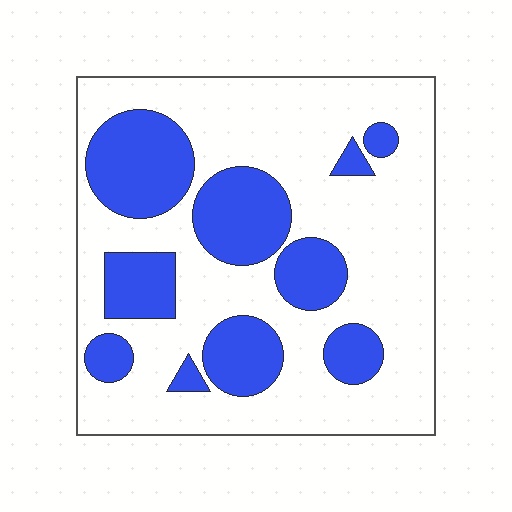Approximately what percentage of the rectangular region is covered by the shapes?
Approximately 30%.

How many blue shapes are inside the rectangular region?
10.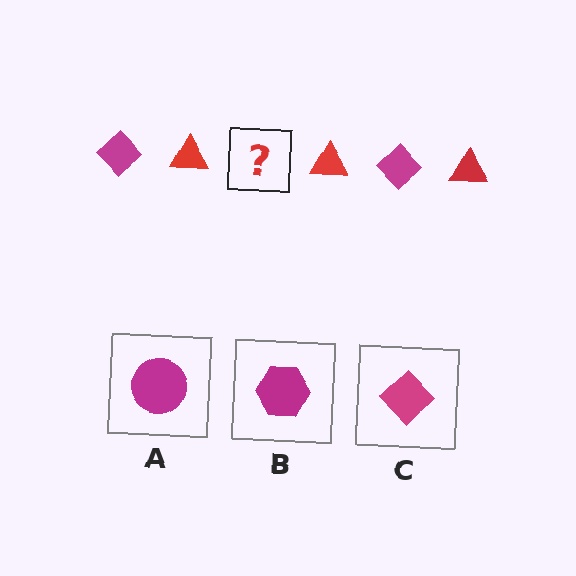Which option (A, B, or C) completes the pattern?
C.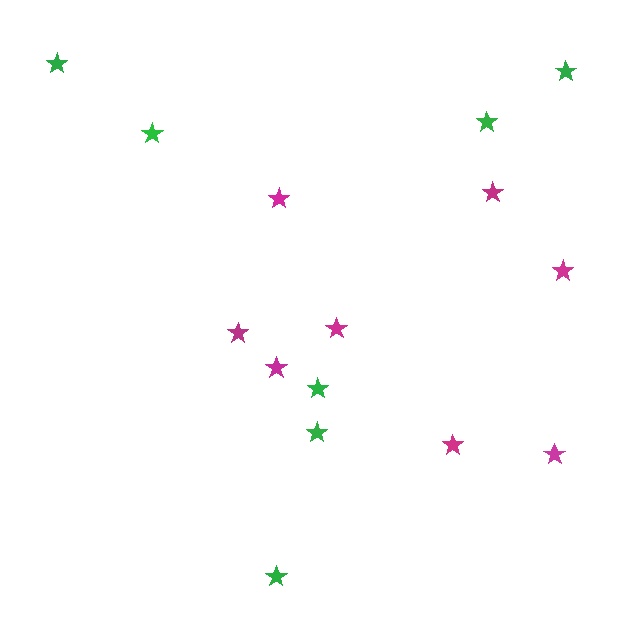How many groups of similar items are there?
There are 2 groups: one group of magenta stars (8) and one group of green stars (7).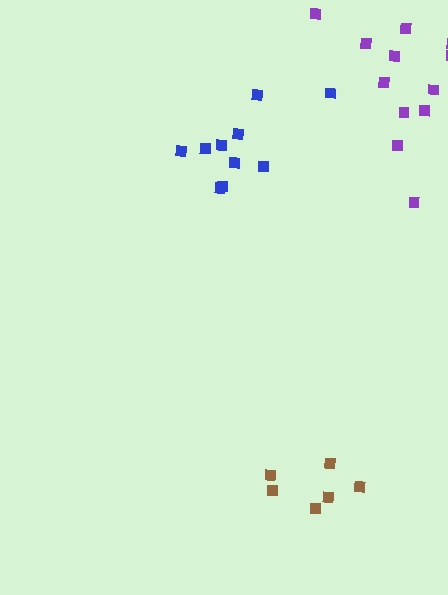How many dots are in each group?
Group 1: 6 dots, Group 2: 10 dots, Group 3: 12 dots (28 total).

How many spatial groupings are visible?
There are 3 spatial groupings.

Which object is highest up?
The purple cluster is topmost.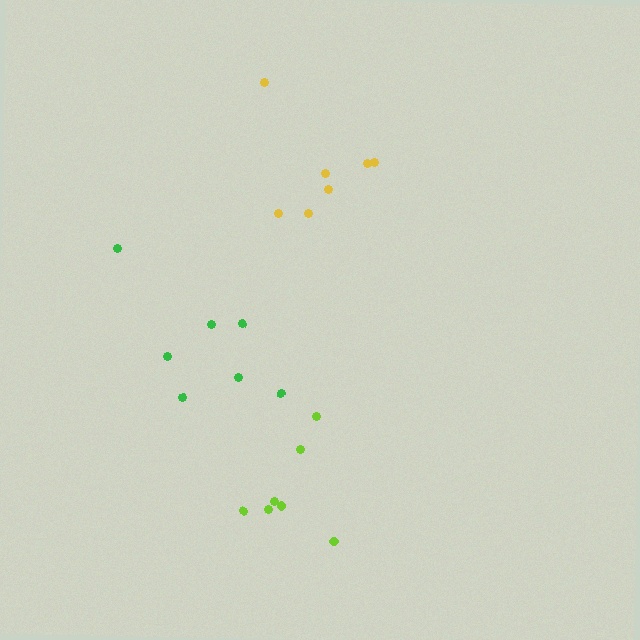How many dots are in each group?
Group 1: 7 dots, Group 2: 7 dots, Group 3: 7 dots (21 total).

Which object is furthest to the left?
The green cluster is leftmost.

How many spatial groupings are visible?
There are 3 spatial groupings.